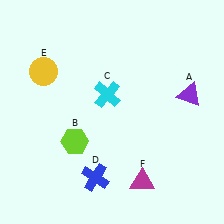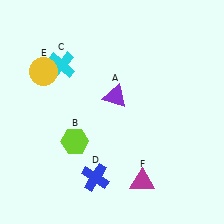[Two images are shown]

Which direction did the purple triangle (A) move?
The purple triangle (A) moved left.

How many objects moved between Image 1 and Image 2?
2 objects moved between the two images.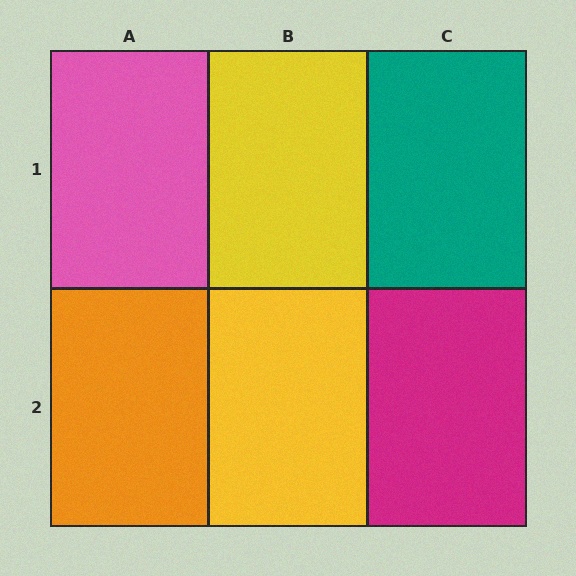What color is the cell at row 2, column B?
Yellow.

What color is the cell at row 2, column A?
Orange.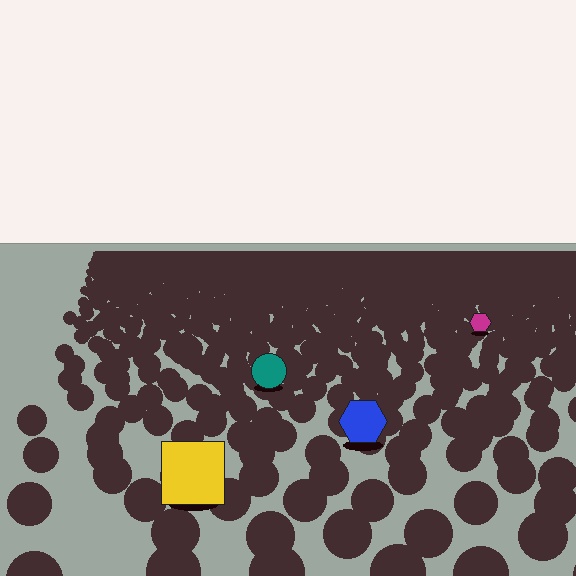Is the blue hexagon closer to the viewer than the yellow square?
No. The yellow square is closer — you can tell from the texture gradient: the ground texture is coarser near it.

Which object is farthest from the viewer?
The magenta hexagon is farthest from the viewer. It appears smaller and the ground texture around it is denser.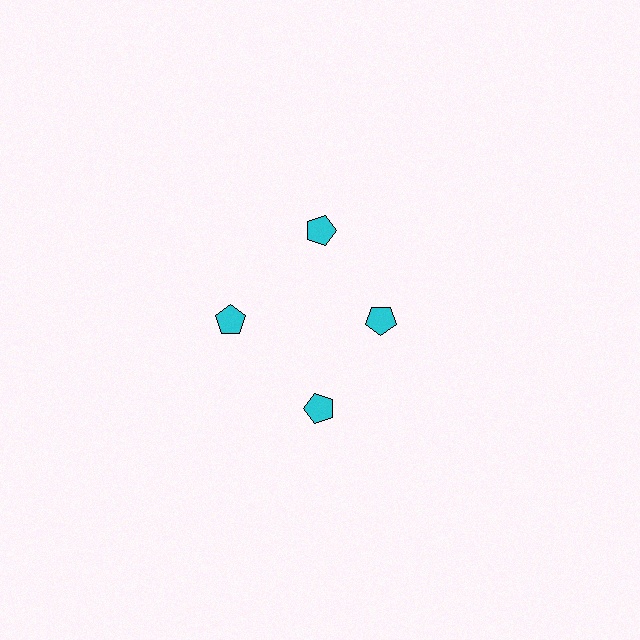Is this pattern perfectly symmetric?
No. The 4 cyan pentagons are arranged in a ring, but one element near the 3 o'clock position is pulled inward toward the center, breaking the 4-fold rotational symmetry.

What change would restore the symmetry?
The symmetry would be restored by moving it outward, back onto the ring so that all 4 pentagons sit at equal angles and equal distance from the center.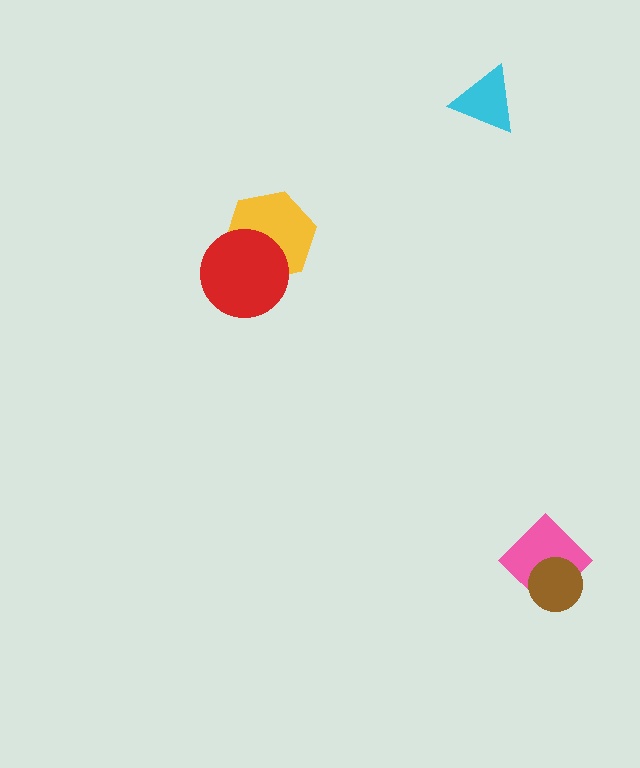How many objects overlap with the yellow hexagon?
1 object overlaps with the yellow hexagon.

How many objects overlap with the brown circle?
1 object overlaps with the brown circle.